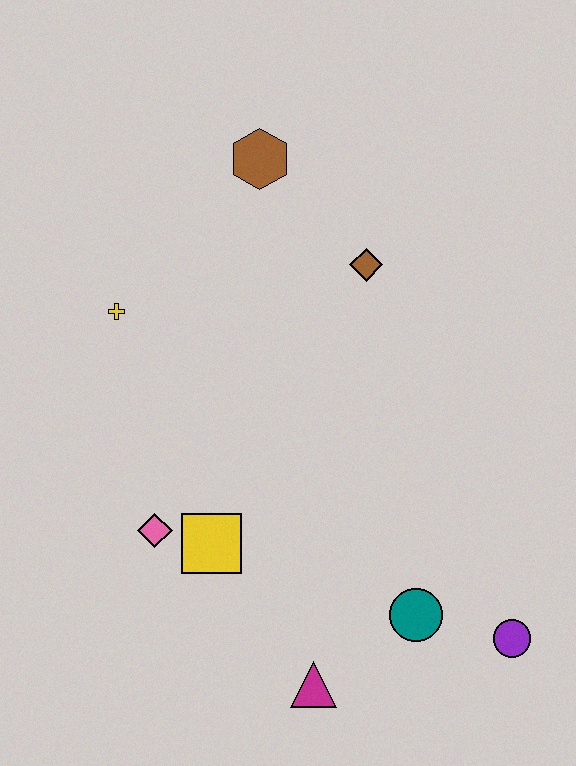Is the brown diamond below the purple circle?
No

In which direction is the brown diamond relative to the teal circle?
The brown diamond is above the teal circle.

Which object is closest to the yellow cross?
The brown hexagon is closest to the yellow cross.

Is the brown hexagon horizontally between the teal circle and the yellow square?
Yes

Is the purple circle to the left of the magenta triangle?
No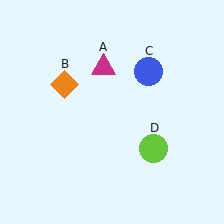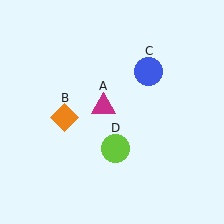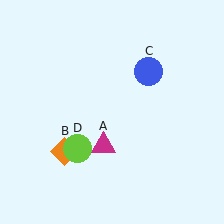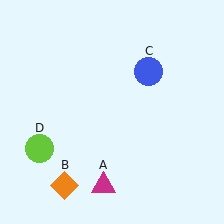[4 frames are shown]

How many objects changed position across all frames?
3 objects changed position: magenta triangle (object A), orange diamond (object B), lime circle (object D).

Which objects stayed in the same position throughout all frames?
Blue circle (object C) remained stationary.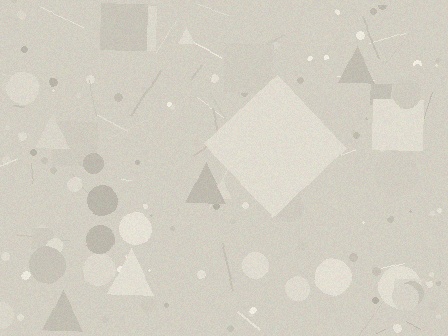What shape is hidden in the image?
A diamond is hidden in the image.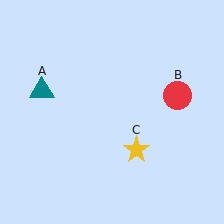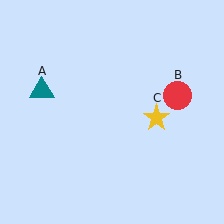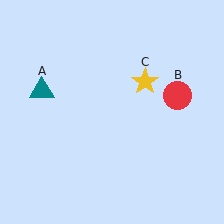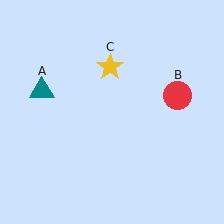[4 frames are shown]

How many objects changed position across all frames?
1 object changed position: yellow star (object C).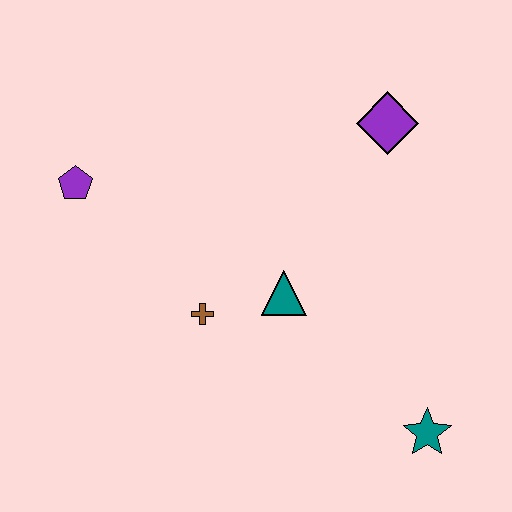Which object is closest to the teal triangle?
The brown cross is closest to the teal triangle.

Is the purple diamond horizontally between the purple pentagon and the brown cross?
No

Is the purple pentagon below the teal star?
No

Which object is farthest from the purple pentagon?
The teal star is farthest from the purple pentagon.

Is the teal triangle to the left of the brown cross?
No